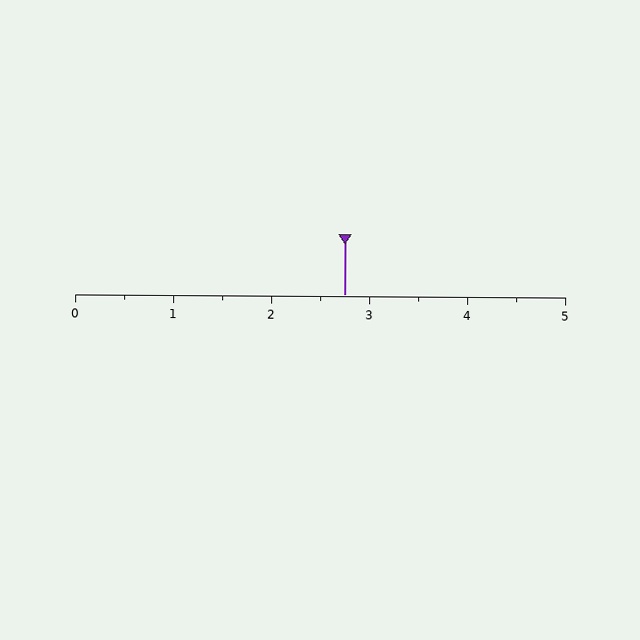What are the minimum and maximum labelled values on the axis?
The axis runs from 0 to 5.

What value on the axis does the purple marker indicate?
The marker indicates approximately 2.8.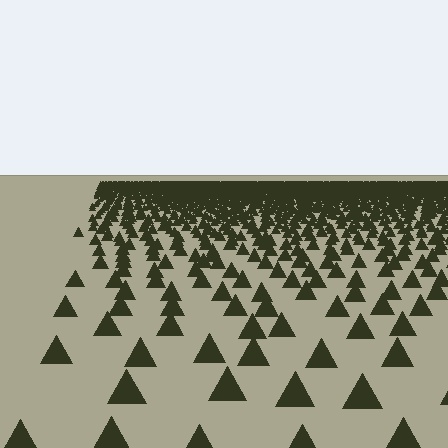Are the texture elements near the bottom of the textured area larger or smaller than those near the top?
Larger. Near the bottom, elements are closer to the viewer and appear at a bigger on-screen size.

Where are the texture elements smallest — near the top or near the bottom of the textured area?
Near the top.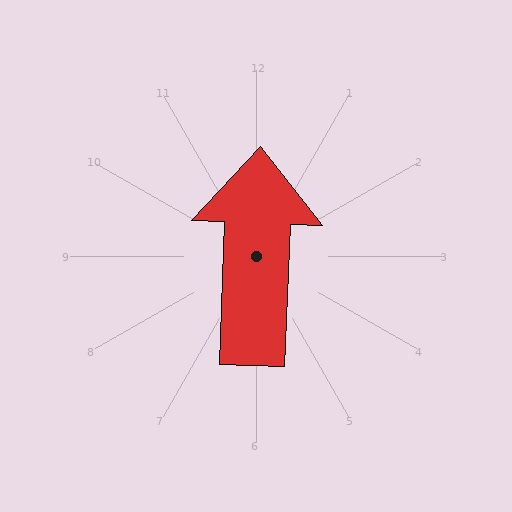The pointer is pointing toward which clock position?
Roughly 12 o'clock.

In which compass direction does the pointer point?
North.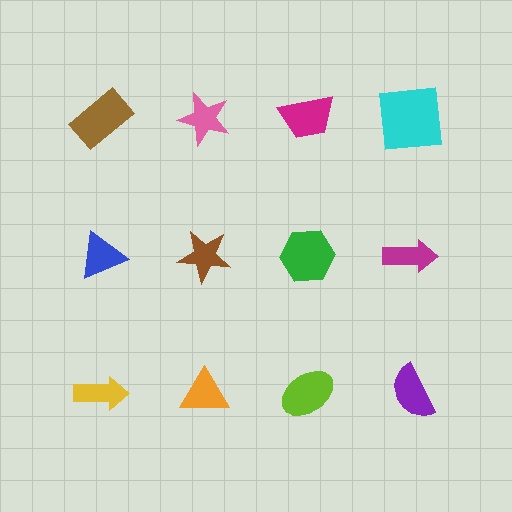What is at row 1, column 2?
A pink star.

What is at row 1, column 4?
A cyan square.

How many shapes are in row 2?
4 shapes.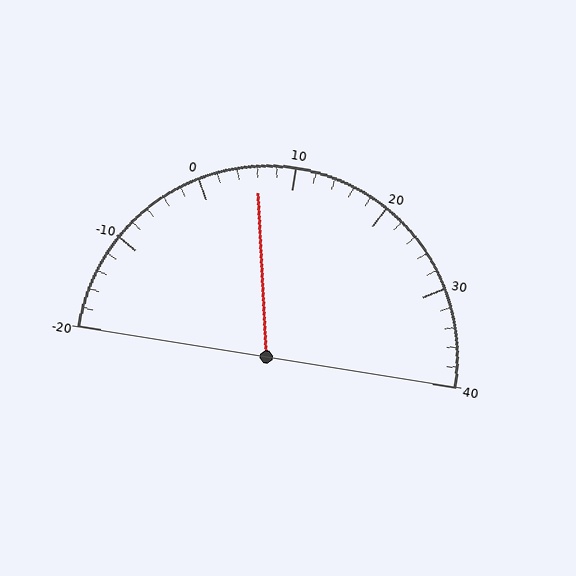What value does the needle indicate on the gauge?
The needle indicates approximately 6.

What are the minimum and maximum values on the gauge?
The gauge ranges from -20 to 40.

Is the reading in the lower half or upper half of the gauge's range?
The reading is in the lower half of the range (-20 to 40).